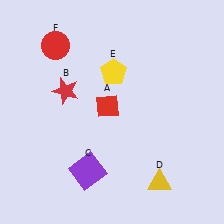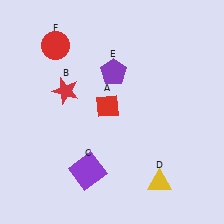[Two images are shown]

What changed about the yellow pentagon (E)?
In Image 1, E is yellow. In Image 2, it changed to purple.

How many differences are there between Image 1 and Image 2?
There is 1 difference between the two images.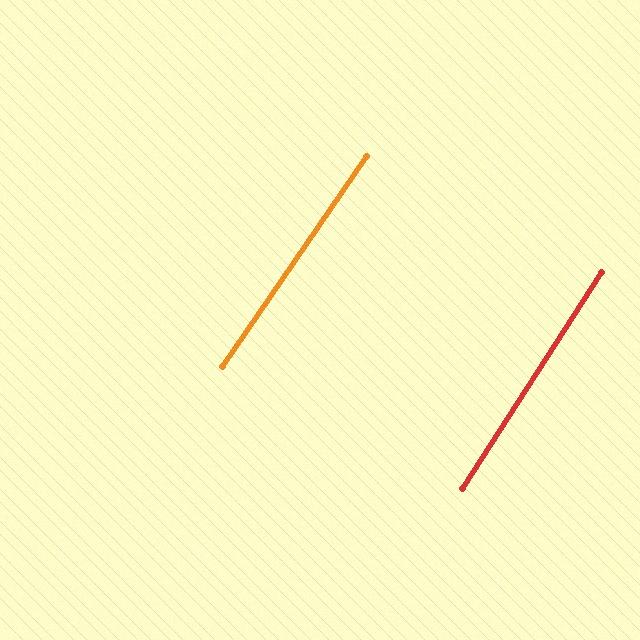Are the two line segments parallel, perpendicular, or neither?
Parallel — their directions differ by only 1.7°.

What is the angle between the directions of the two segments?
Approximately 2 degrees.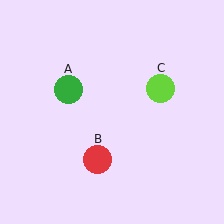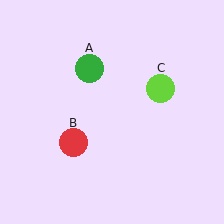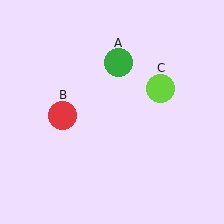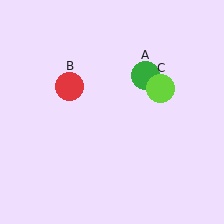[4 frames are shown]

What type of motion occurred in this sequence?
The green circle (object A), red circle (object B) rotated clockwise around the center of the scene.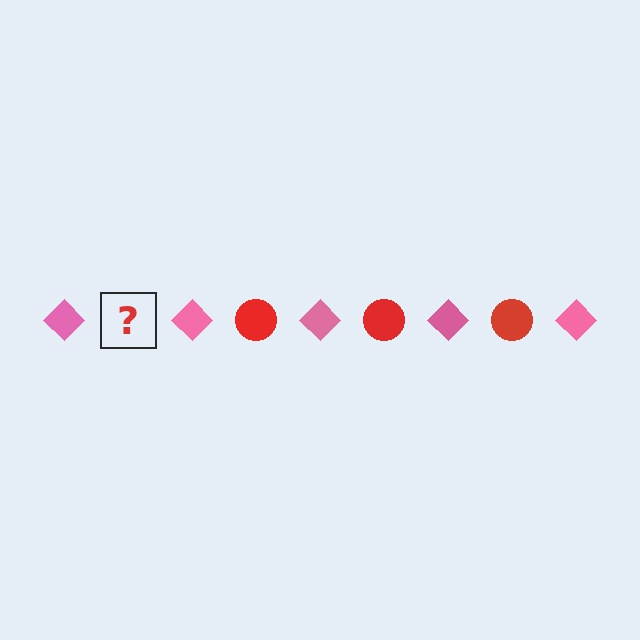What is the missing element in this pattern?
The missing element is a red circle.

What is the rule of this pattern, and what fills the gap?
The rule is that the pattern alternates between pink diamond and red circle. The gap should be filled with a red circle.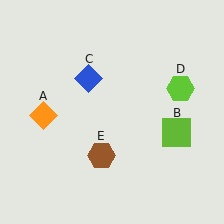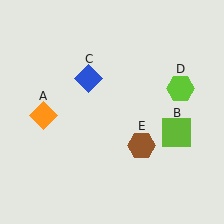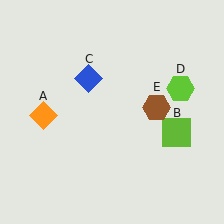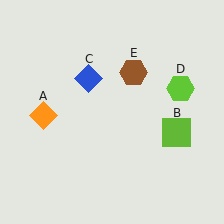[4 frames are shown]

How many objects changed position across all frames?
1 object changed position: brown hexagon (object E).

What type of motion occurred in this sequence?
The brown hexagon (object E) rotated counterclockwise around the center of the scene.